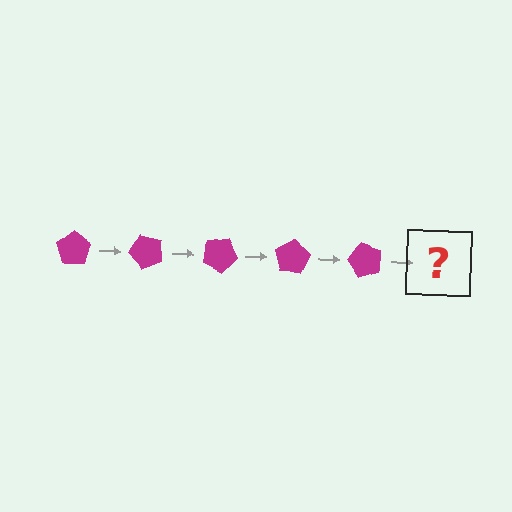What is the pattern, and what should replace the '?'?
The pattern is that the pentagon rotates 50 degrees each step. The '?' should be a magenta pentagon rotated 250 degrees.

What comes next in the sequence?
The next element should be a magenta pentagon rotated 250 degrees.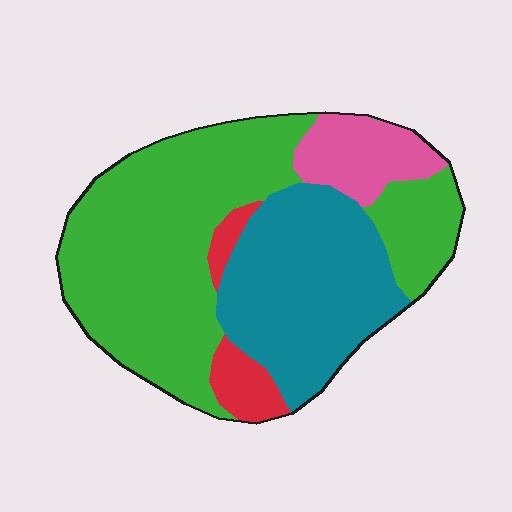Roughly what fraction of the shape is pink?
Pink covers 10% of the shape.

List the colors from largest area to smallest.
From largest to smallest: green, teal, pink, red.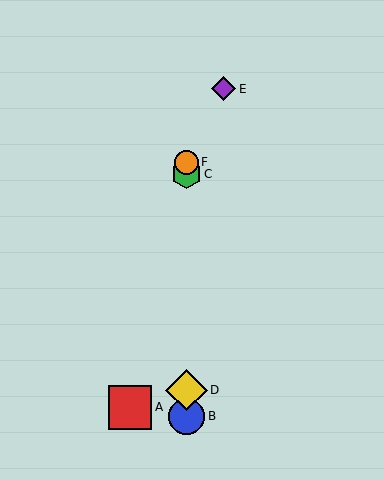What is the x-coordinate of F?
Object F is at x≈187.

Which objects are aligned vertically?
Objects B, C, D, F are aligned vertically.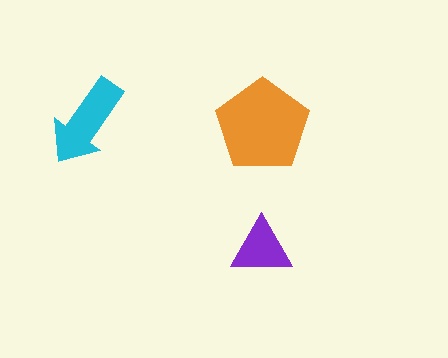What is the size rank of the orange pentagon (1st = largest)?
1st.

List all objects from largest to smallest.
The orange pentagon, the cyan arrow, the purple triangle.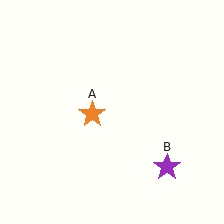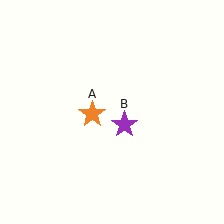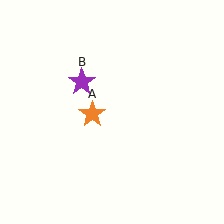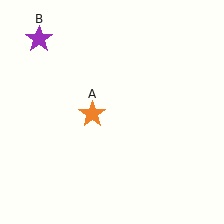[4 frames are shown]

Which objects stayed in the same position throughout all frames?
Orange star (object A) remained stationary.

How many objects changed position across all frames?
1 object changed position: purple star (object B).